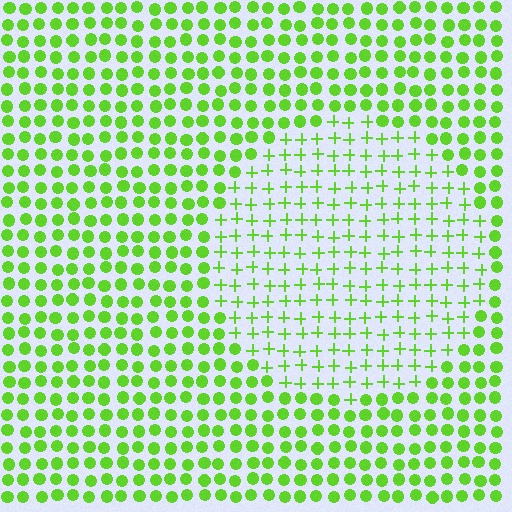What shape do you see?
I see a circle.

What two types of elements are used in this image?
The image uses plus signs inside the circle region and circles outside it.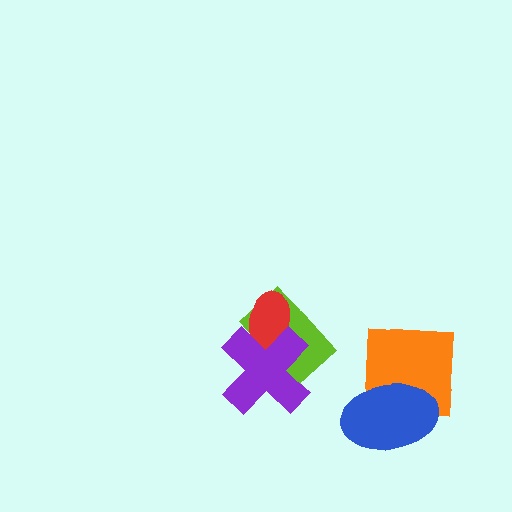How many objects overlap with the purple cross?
2 objects overlap with the purple cross.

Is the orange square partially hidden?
Yes, it is partially covered by another shape.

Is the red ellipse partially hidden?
Yes, it is partially covered by another shape.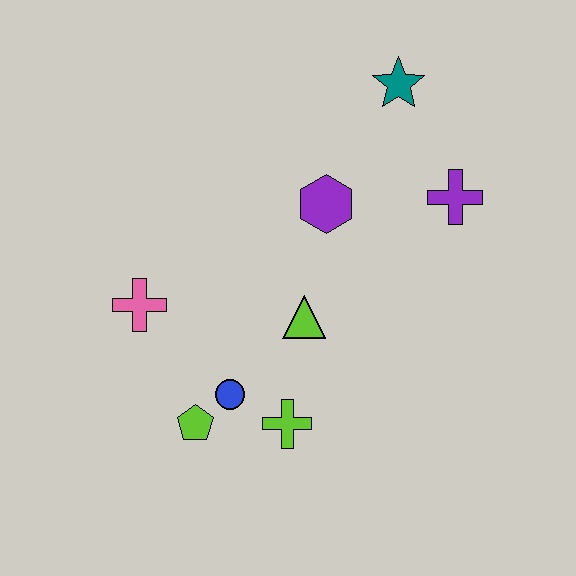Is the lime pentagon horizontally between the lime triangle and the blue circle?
No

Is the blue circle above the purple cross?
No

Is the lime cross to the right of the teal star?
No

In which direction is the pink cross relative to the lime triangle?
The pink cross is to the left of the lime triangle.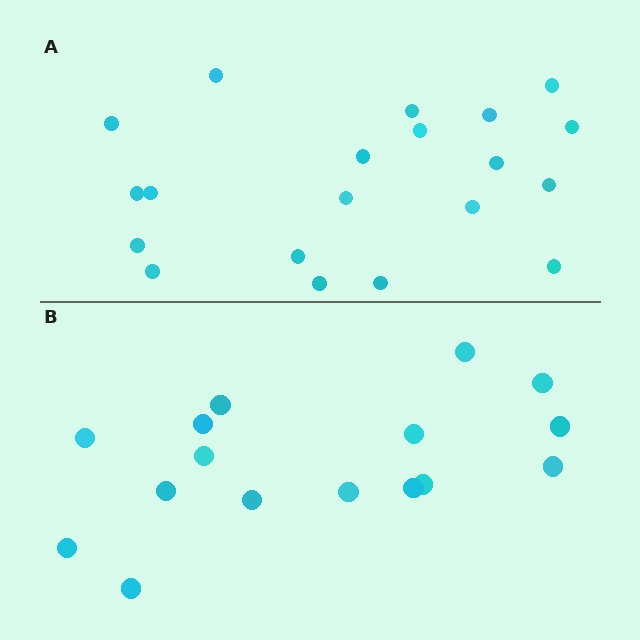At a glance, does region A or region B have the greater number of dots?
Region A (the top region) has more dots.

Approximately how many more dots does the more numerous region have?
Region A has about 4 more dots than region B.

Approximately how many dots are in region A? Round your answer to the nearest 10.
About 20 dots.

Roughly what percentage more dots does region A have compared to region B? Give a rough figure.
About 25% more.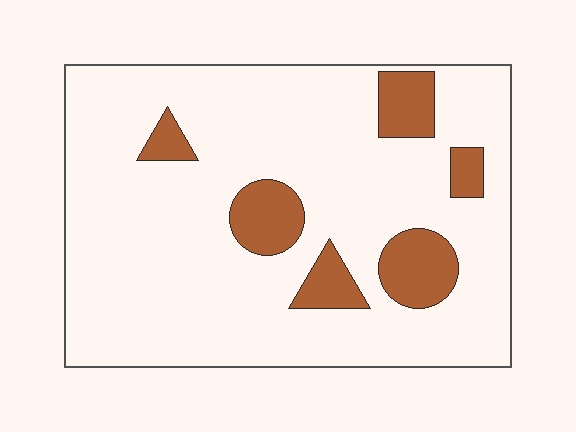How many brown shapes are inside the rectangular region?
6.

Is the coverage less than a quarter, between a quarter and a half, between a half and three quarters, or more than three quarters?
Less than a quarter.